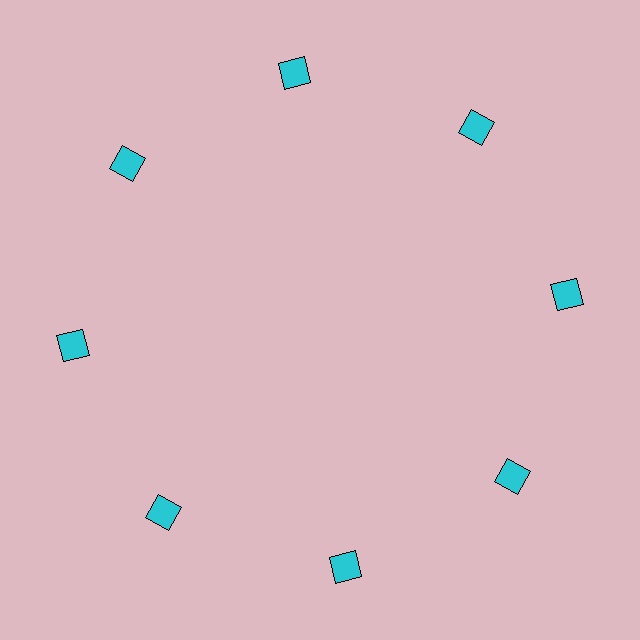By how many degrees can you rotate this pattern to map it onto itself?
The pattern maps onto itself every 45 degrees of rotation.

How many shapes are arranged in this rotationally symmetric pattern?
There are 8 shapes, arranged in 8 groups of 1.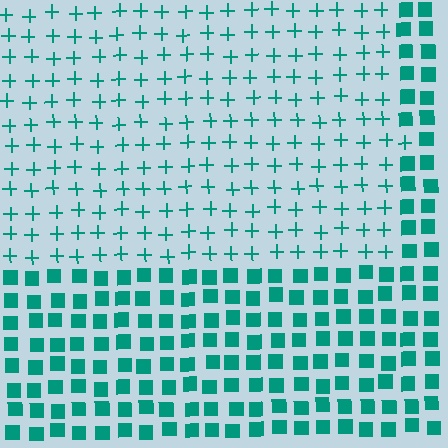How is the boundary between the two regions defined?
The boundary is defined by a change in element shape: plus signs inside vs. squares outside. All elements share the same color and spacing.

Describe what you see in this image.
The image is filled with small teal elements arranged in a uniform grid. A rectangle-shaped region contains plus signs, while the surrounding area contains squares. The boundary is defined purely by the change in element shape.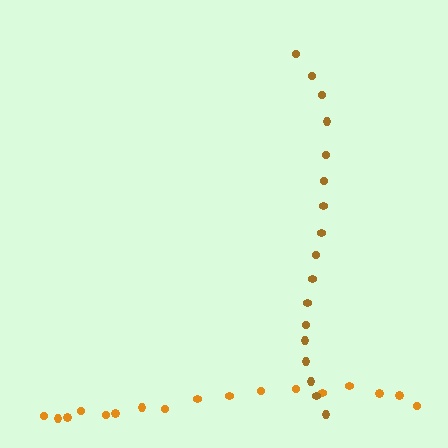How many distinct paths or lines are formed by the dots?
There are 2 distinct paths.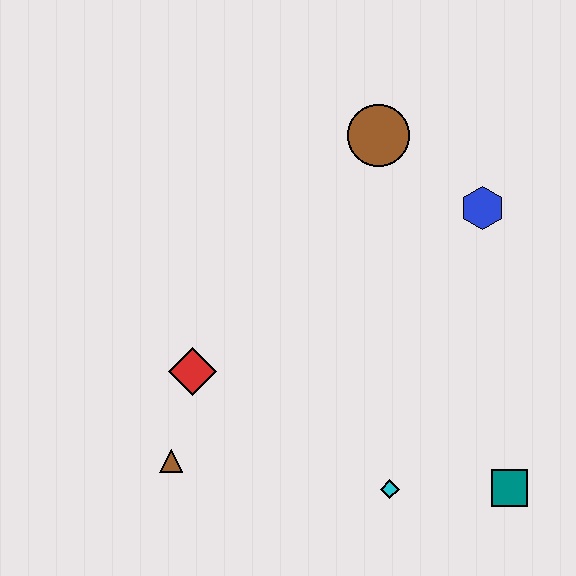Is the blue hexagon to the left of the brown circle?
No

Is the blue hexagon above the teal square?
Yes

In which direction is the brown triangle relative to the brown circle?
The brown triangle is below the brown circle.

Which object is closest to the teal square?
The cyan diamond is closest to the teal square.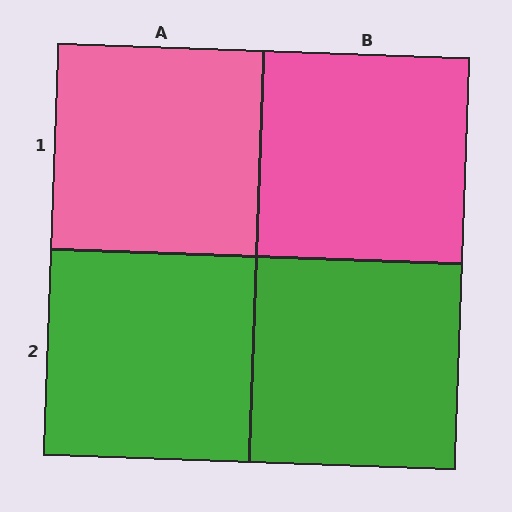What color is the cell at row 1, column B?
Pink.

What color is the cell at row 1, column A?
Pink.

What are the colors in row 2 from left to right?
Green, green.